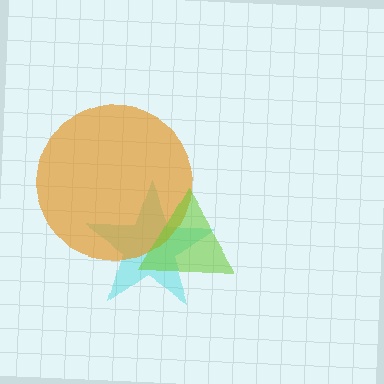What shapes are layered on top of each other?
The layered shapes are: a cyan star, an orange circle, a lime triangle.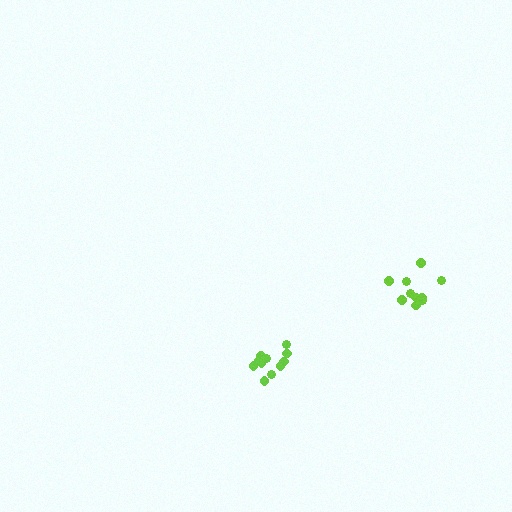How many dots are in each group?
Group 1: 11 dots, Group 2: 10 dots (21 total).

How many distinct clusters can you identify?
There are 2 distinct clusters.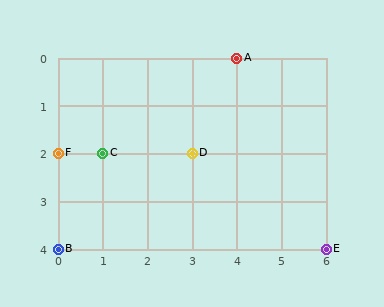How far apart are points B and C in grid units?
Points B and C are 1 column and 2 rows apart (about 2.2 grid units diagonally).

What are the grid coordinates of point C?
Point C is at grid coordinates (1, 2).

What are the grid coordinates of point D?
Point D is at grid coordinates (3, 2).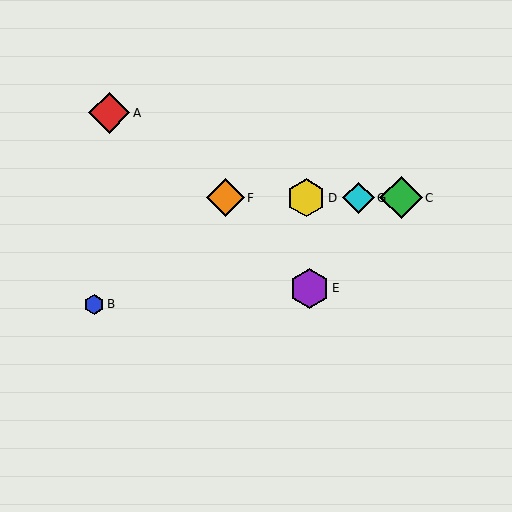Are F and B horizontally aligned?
No, F is at y≈198 and B is at y≈304.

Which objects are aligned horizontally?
Objects C, D, F, G are aligned horizontally.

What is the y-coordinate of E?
Object E is at y≈288.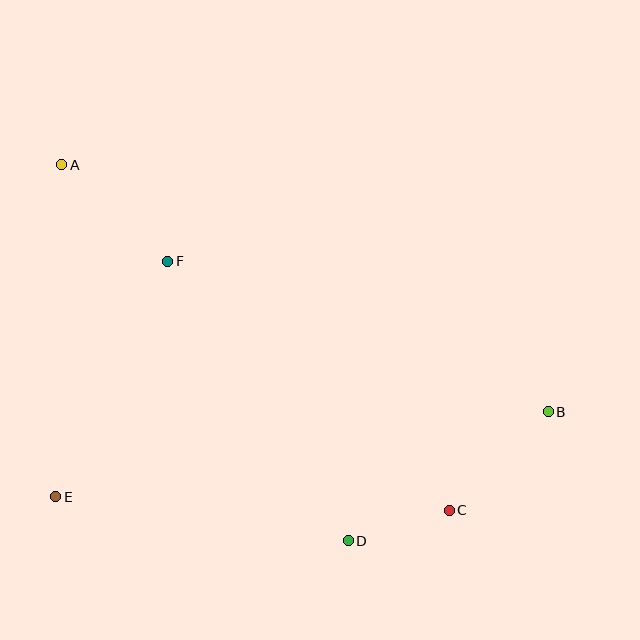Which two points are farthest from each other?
Points A and B are farthest from each other.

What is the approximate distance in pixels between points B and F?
The distance between B and F is approximately 409 pixels.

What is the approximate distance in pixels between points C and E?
The distance between C and E is approximately 394 pixels.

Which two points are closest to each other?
Points C and D are closest to each other.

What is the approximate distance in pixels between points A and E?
The distance between A and E is approximately 332 pixels.